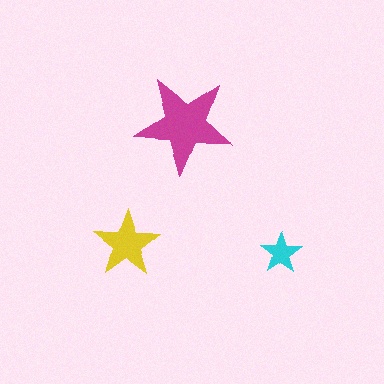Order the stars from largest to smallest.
the magenta one, the yellow one, the cyan one.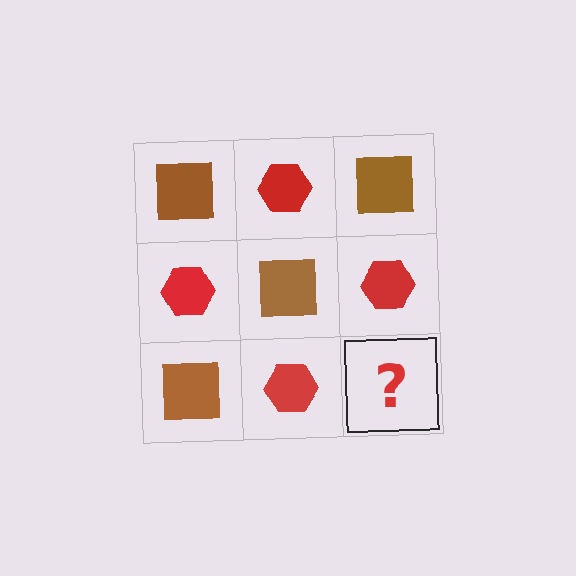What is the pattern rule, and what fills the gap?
The rule is that it alternates brown square and red hexagon in a checkerboard pattern. The gap should be filled with a brown square.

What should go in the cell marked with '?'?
The missing cell should contain a brown square.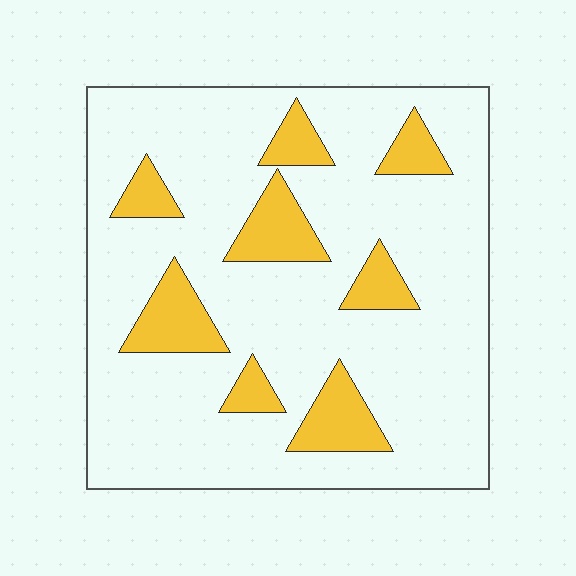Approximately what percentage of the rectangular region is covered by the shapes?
Approximately 20%.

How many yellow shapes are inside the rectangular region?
8.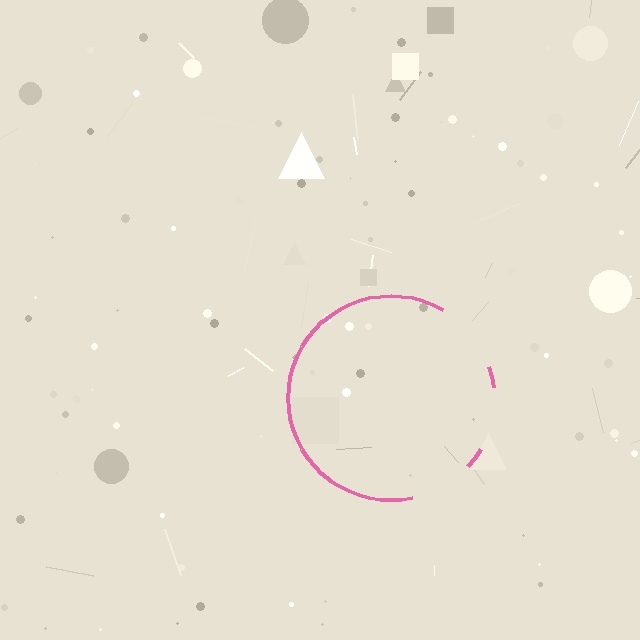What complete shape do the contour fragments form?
The contour fragments form a circle.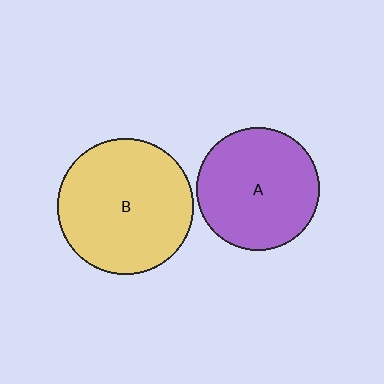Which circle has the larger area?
Circle B (yellow).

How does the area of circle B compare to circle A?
Approximately 1.2 times.